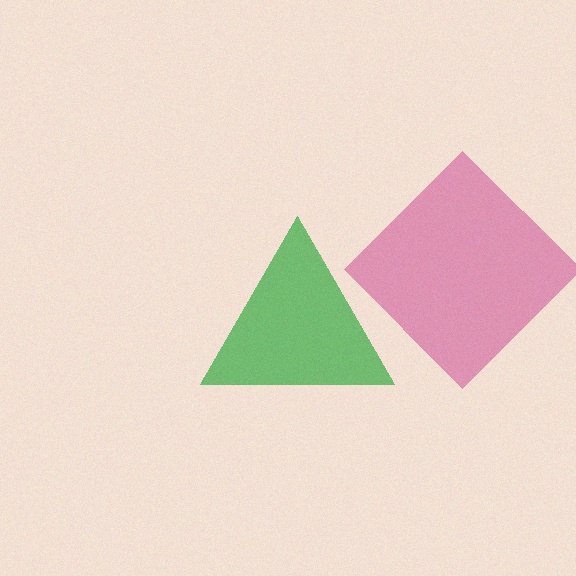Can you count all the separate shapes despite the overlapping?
Yes, there are 2 separate shapes.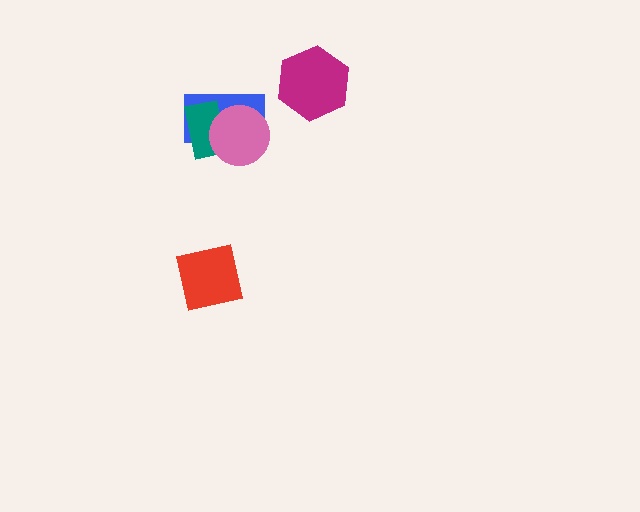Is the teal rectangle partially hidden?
Yes, it is partially covered by another shape.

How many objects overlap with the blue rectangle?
2 objects overlap with the blue rectangle.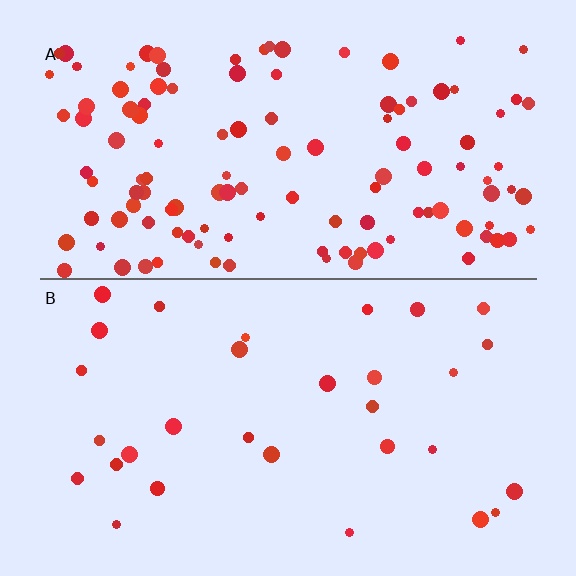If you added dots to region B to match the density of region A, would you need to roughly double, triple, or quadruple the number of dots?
Approximately quadruple.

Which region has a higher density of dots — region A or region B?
A (the top).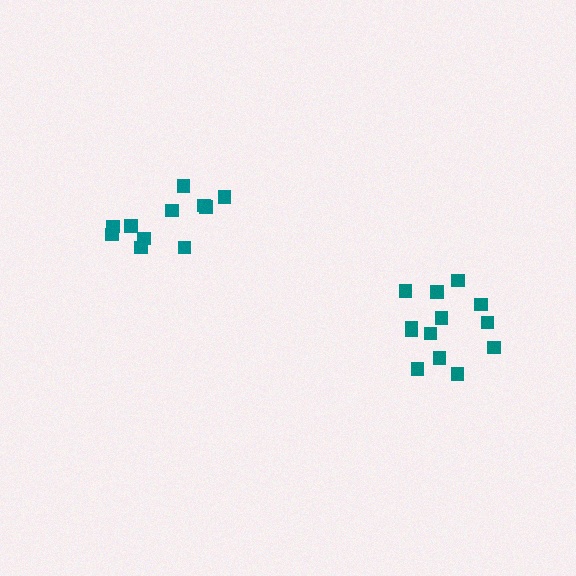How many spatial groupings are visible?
There are 2 spatial groupings.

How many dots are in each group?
Group 1: 11 dots, Group 2: 13 dots (24 total).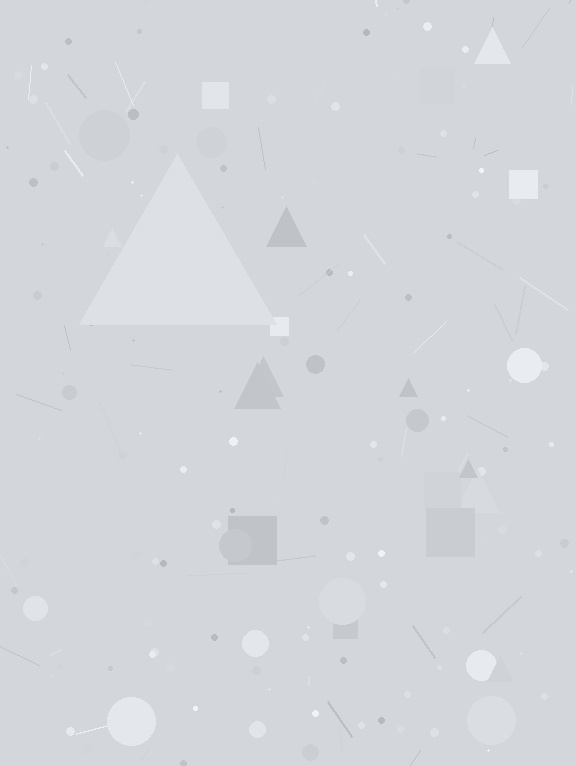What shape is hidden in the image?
A triangle is hidden in the image.